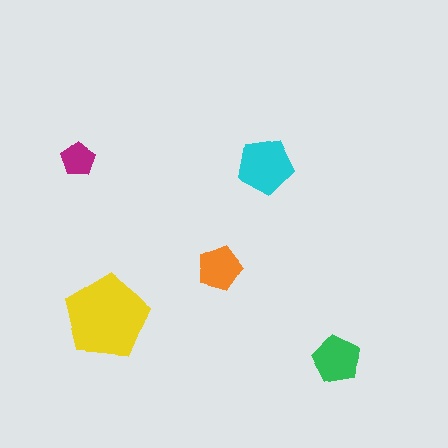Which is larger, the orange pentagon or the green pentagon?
The green one.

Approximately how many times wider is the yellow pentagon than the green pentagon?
About 2 times wider.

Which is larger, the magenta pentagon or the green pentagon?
The green one.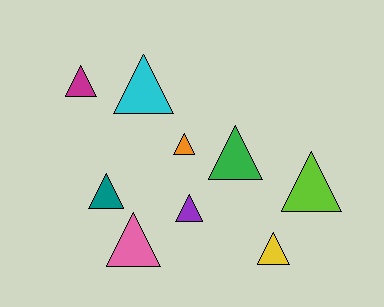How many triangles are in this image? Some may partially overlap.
There are 9 triangles.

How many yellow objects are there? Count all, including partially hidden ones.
There is 1 yellow object.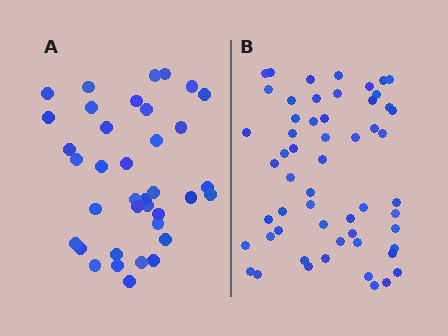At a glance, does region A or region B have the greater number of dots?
Region B (the right region) has more dots.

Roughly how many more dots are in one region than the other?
Region B has approximately 20 more dots than region A.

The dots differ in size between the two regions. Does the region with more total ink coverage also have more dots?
No. Region A has more total ink coverage because its dots are larger, but region B actually contains more individual dots. Total area can be misleading — the number of items is what matters here.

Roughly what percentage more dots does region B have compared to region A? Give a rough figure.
About 50% more.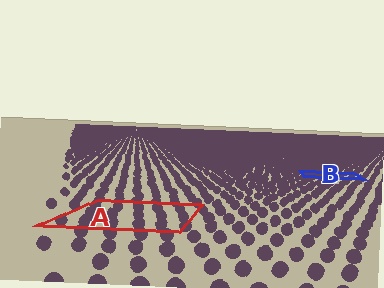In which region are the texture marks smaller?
The texture marks are smaller in region B, because it is farther away.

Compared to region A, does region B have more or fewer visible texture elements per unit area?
Region B has more texture elements per unit area — they are packed more densely because it is farther away.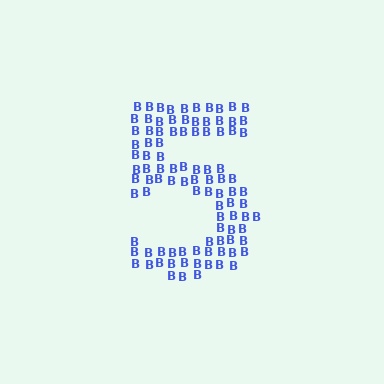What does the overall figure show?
The overall figure shows the digit 5.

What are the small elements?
The small elements are letter B's.